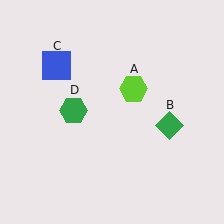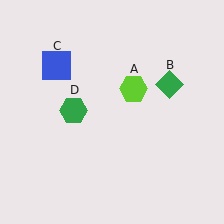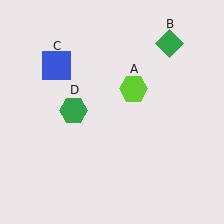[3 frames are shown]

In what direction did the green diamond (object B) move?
The green diamond (object B) moved up.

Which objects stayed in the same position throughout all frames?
Lime hexagon (object A) and blue square (object C) and green hexagon (object D) remained stationary.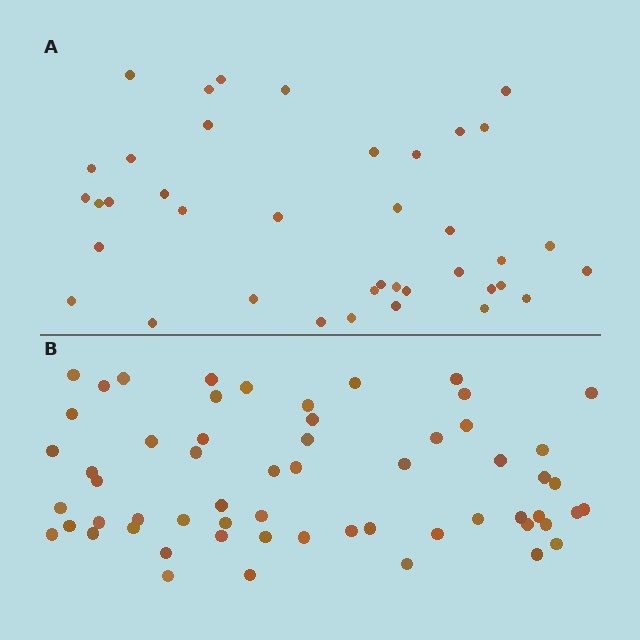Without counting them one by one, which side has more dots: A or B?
Region B (the bottom region) has more dots.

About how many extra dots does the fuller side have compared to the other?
Region B has approximately 20 more dots than region A.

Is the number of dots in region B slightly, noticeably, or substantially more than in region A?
Region B has substantially more. The ratio is roughly 1.5 to 1.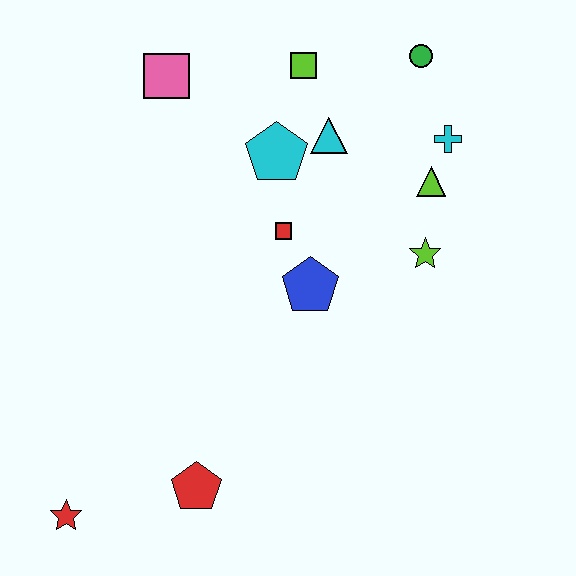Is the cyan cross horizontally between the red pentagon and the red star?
No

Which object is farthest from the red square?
The red star is farthest from the red square.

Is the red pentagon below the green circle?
Yes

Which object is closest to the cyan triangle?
The cyan pentagon is closest to the cyan triangle.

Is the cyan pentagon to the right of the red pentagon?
Yes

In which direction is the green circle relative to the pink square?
The green circle is to the right of the pink square.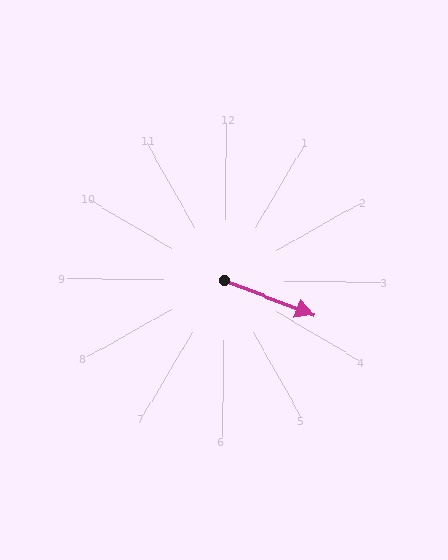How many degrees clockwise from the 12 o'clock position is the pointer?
Approximately 111 degrees.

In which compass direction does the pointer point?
East.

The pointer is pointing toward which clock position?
Roughly 4 o'clock.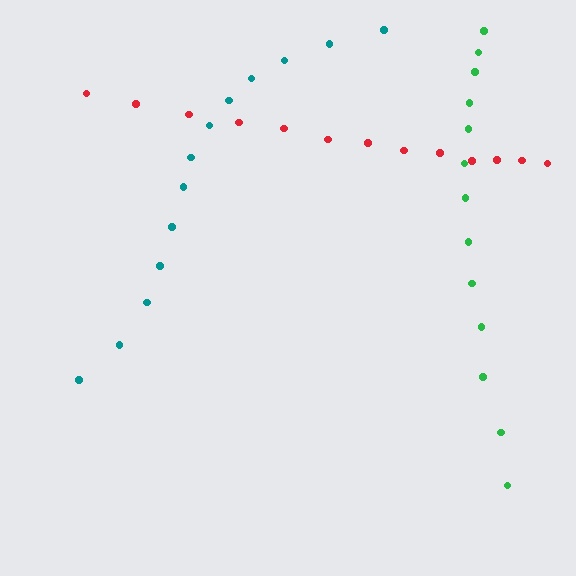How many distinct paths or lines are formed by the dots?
There are 3 distinct paths.